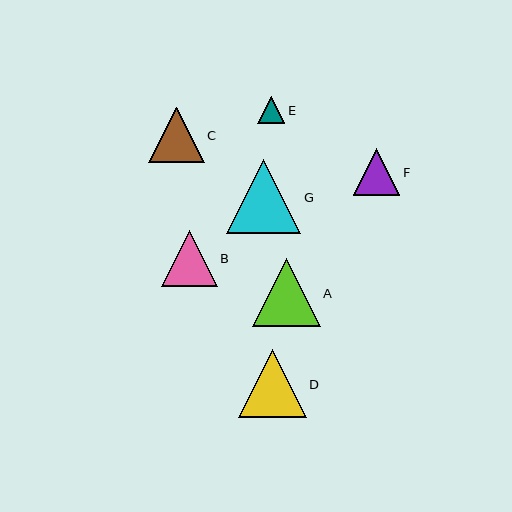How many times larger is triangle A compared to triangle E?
Triangle A is approximately 2.5 times the size of triangle E.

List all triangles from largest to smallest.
From largest to smallest: G, A, D, C, B, F, E.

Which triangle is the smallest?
Triangle E is the smallest with a size of approximately 27 pixels.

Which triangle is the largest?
Triangle G is the largest with a size of approximately 74 pixels.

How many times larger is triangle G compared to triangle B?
Triangle G is approximately 1.3 times the size of triangle B.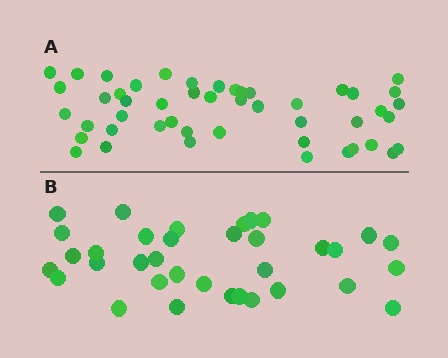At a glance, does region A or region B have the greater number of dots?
Region A (the top region) has more dots.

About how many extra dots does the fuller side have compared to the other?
Region A has approximately 15 more dots than region B.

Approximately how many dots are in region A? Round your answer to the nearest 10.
About 50 dots. (The exact count is 48, which rounds to 50.)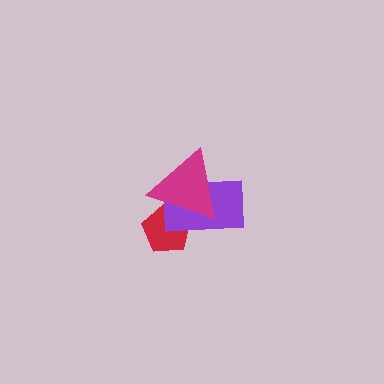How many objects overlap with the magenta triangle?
2 objects overlap with the magenta triangle.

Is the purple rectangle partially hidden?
Yes, it is partially covered by another shape.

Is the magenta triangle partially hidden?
No, no other shape covers it.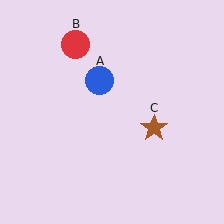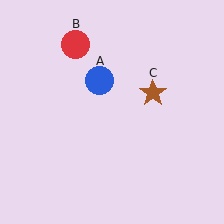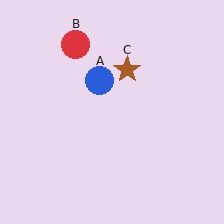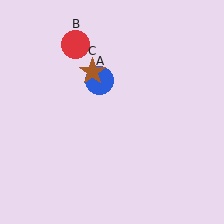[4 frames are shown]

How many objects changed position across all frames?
1 object changed position: brown star (object C).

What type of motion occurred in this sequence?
The brown star (object C) rotated counterclockwise around the center of the scene.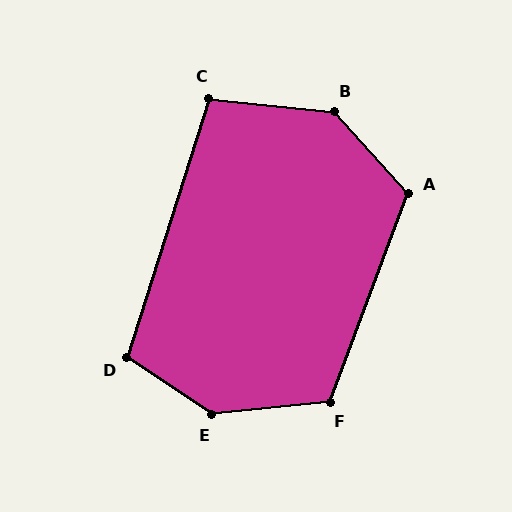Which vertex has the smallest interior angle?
C, at approximately 102 degrees.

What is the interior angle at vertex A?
Approximately 118 degrees (obtuse).